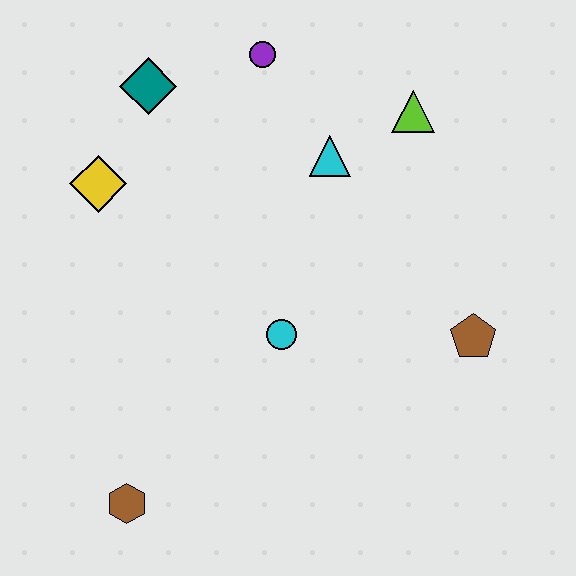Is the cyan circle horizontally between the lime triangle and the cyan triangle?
No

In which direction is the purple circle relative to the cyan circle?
The purple circle is above the cyan circle.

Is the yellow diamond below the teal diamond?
Yes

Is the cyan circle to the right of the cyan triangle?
No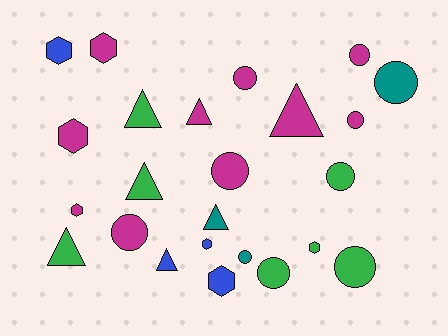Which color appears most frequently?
Magenta, with 10 objects.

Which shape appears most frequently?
Circle, with 10 objects.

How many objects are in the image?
There are 24 objects.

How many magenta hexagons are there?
There are 3 magenta hexagons.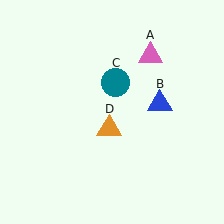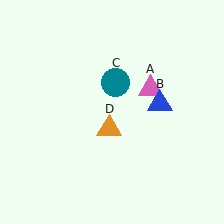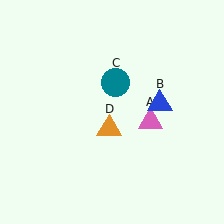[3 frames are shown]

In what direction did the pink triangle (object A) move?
The pink triangle (object A) moved down.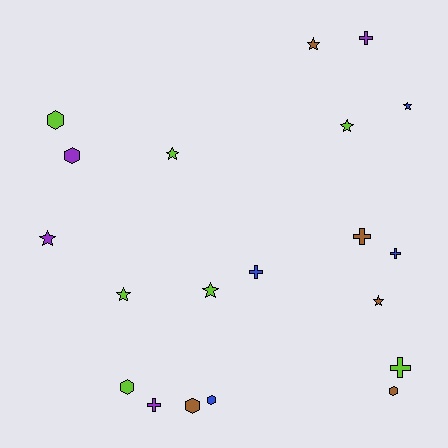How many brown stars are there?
There are 2 brown stars.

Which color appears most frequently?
Lime, with 7 objects.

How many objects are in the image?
There are 20 objects.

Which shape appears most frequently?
Star, with 8 objects.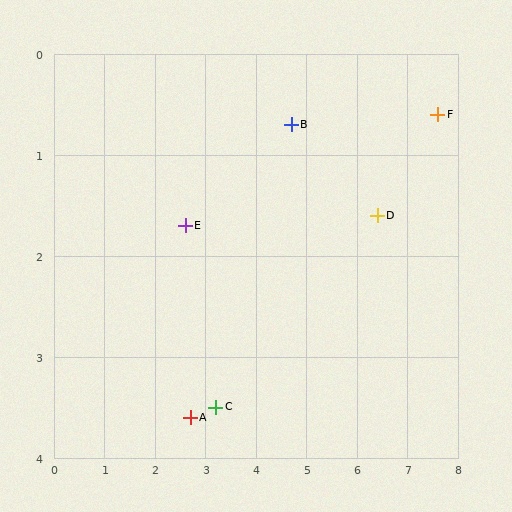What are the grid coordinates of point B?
Point B is at approximately (4.7, 0.7).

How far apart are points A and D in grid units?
Points A and D are about 4.2 grid units apart.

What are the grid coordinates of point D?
Point D is at approximately (6.4, 1.6).